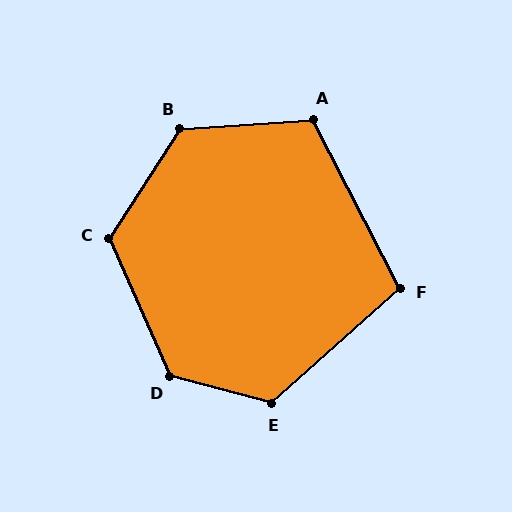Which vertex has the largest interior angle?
D, at approximately 129 degrees.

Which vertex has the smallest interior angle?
F, at approximately 104 degrees.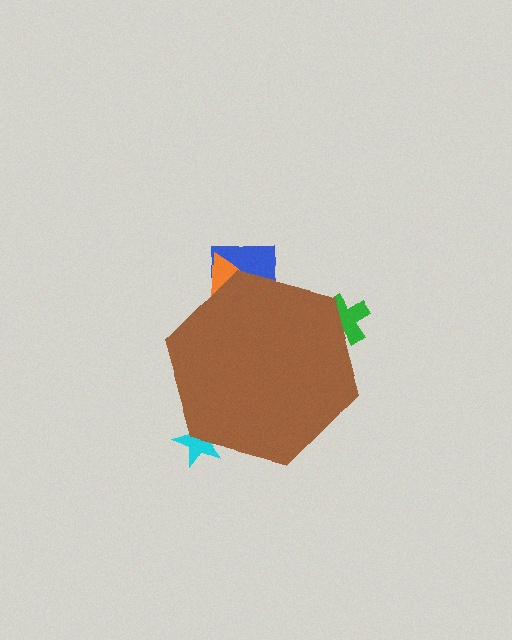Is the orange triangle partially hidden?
Yes, the orange triangle is partially hidden behind the brown hexagon.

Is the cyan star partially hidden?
Yes, the cyan star is partially hidden behind the brown hexagon.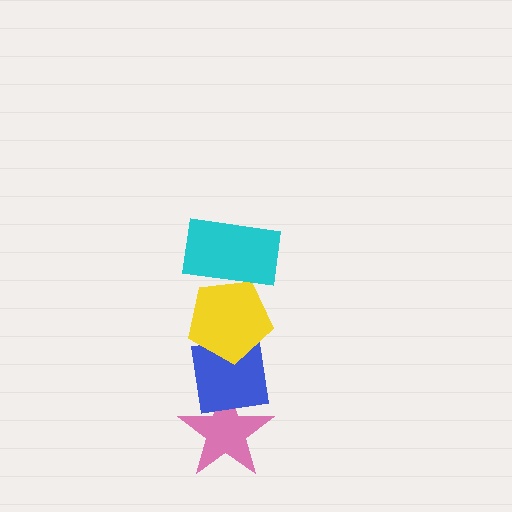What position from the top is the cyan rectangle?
The cyan rectangle is 1st from the top.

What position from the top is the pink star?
The pink star is 4th from the top.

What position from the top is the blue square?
The blue square is 3rd from the top.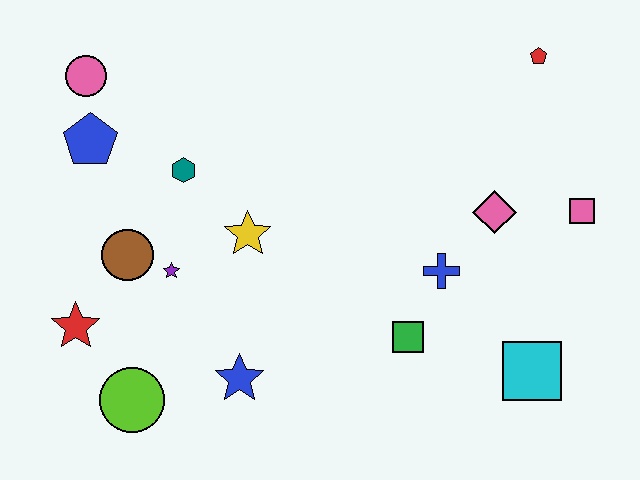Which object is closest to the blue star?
The lime circle is closest to the blue star.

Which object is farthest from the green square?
The pink circle is farthest from the green square.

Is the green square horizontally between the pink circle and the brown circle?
No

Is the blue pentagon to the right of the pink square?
No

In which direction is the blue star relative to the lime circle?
The blue star is to the right of the lime circle.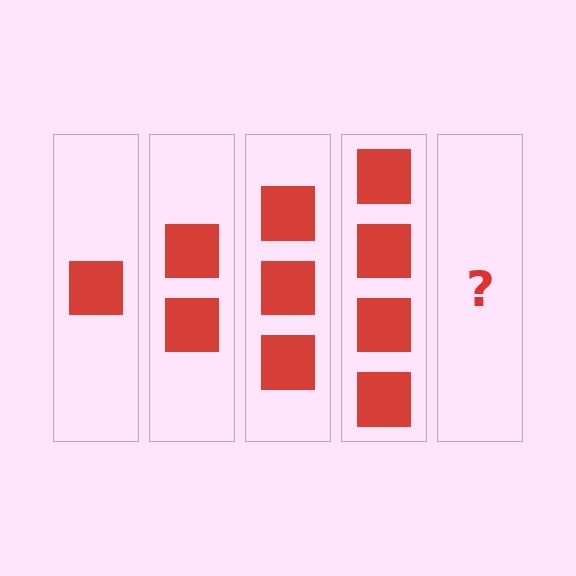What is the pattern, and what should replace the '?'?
The pattern is that each step adds one more square. The '?' should be 5 squares.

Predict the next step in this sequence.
The next step is 5 squares.